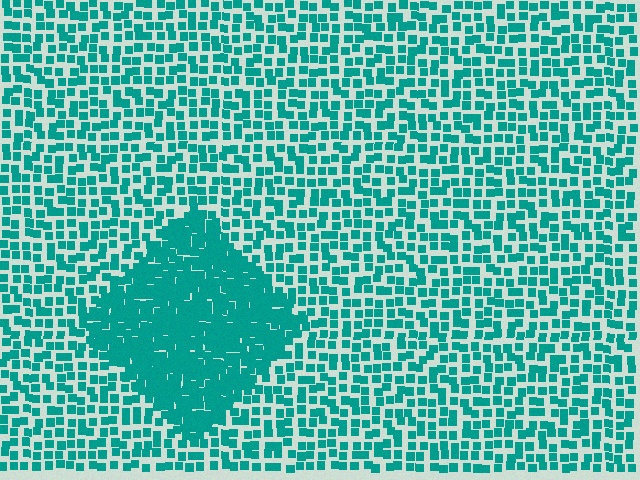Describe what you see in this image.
The image contains small teal elements arranged at two different densities. A diamond-shaped region is visible where the elements are more densely packed than the surrounding area.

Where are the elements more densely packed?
The elements are more densely packed inside the diamond boundary.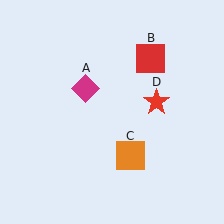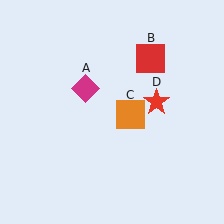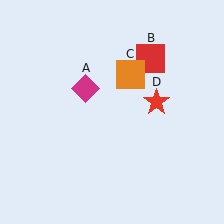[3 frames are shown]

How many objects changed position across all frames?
1 object changed position: orange square (object C).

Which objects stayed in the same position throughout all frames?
Magenta diamond (object A) and red square (object B) and red star (object D) remained stationary.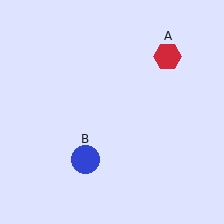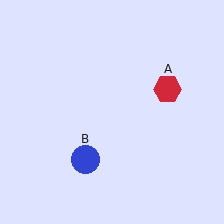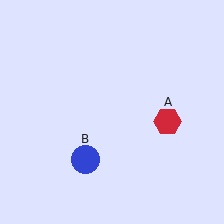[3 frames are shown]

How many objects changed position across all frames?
1 object changed position: red hexagon (object A).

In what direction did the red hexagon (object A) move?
The red hexagon (object A) moved down.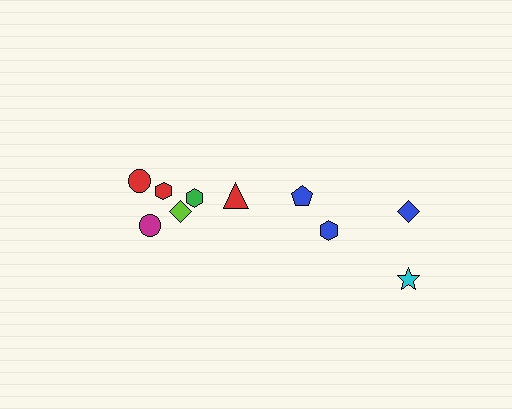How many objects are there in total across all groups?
There are 10 objects.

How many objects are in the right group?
There are 4 objects.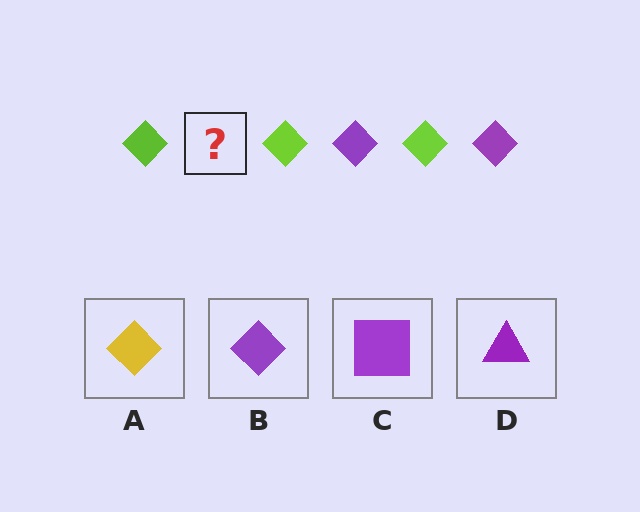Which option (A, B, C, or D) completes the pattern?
B.